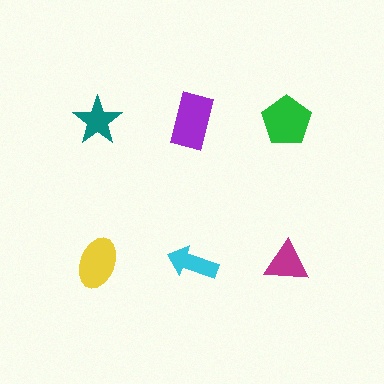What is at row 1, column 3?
A green pentagon.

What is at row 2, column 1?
A yellow ellipse.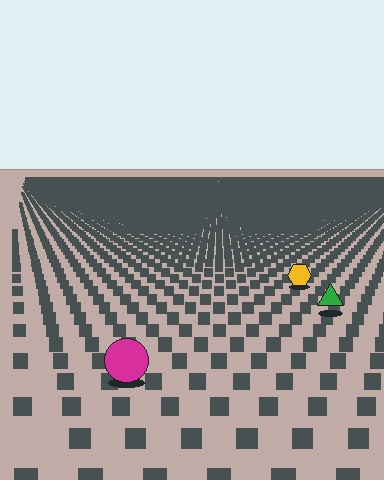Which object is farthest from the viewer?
The yellow hexagon is farthest from the viewer. It appears smaller and the ground texture around it is denser.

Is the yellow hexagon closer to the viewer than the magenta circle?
No. The magenta circle is closer — you can tell from the texture gradient: the ground texture is coarser near it.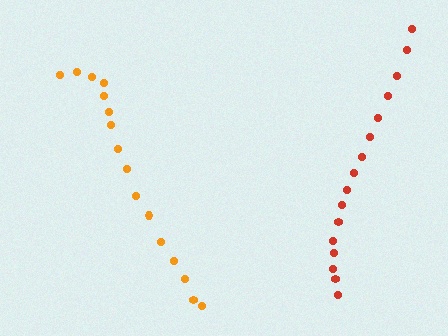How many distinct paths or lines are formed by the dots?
There are 2 distinct paths.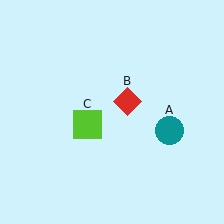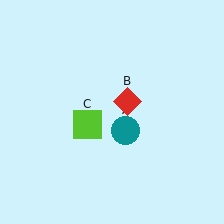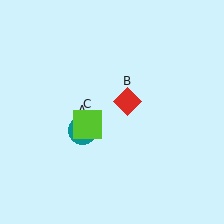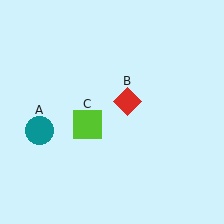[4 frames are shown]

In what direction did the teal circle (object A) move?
The teal circle (object A) moved left.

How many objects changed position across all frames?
1 object changed position: teal circle (object A).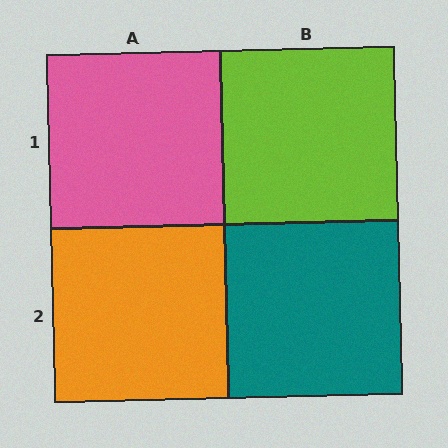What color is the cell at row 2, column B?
Teal.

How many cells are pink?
1 cell is pink.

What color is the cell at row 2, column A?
Orange.